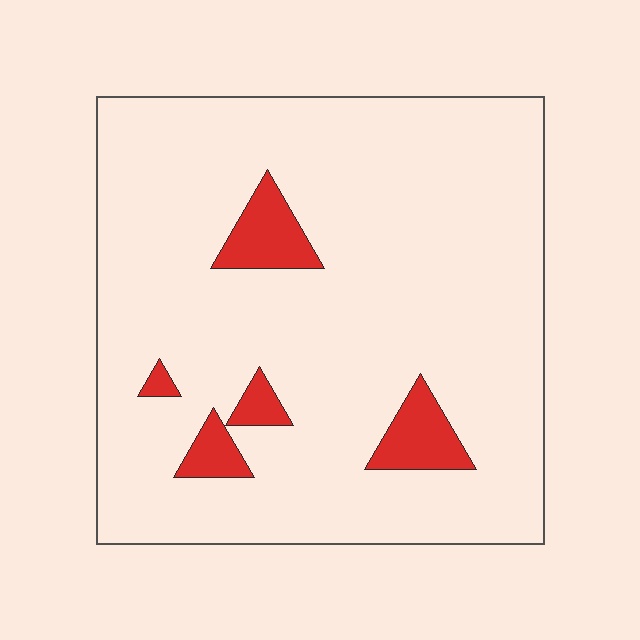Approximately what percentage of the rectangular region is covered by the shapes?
Approximately 10%.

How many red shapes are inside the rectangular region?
5.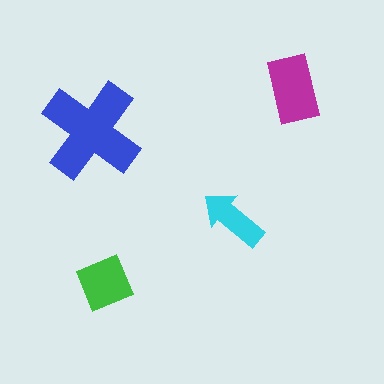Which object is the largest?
The blue cross.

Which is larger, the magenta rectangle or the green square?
The magenta rectangle.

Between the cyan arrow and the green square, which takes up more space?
The green square.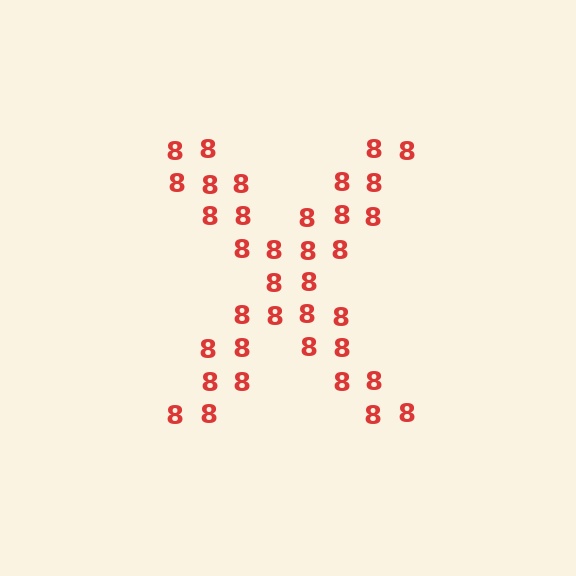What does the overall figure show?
The overall figure shows the letter X.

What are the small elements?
The small elements are digit 8's.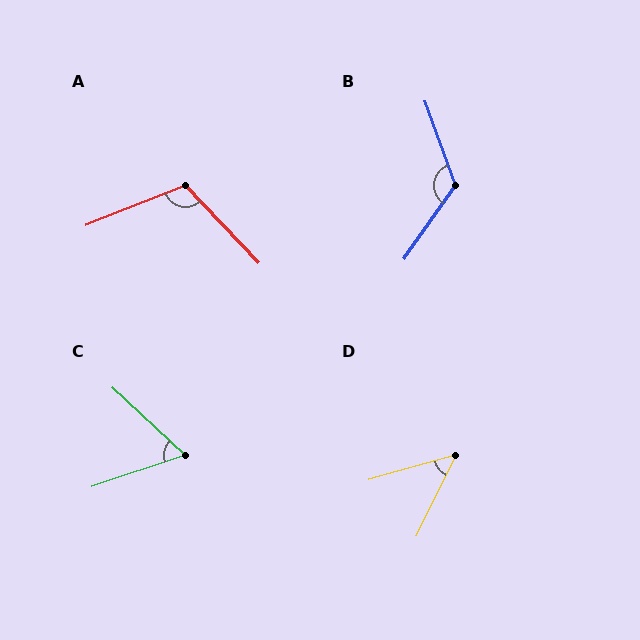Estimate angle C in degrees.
Approximately 61 degrees.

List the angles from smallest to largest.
D (48°), C (61°), A (112°), B (125°).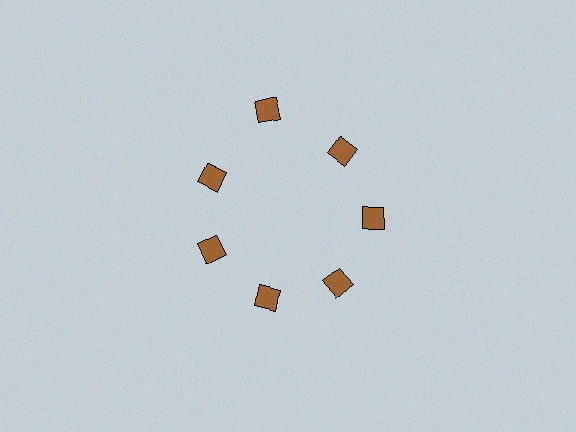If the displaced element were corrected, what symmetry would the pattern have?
It would have 7-fold rotational symmetry — the pattern would map onto itself every 51 degrees.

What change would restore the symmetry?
The symmetry would be restored by moving it inward, back onto the ring so that all 7 squares sit at equal angles and equal distance from the center.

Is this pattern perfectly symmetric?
No. The 7 brown squares are arranged in a ring, but one element near the 12 o'clock position is pushed outward from the center, breaking the 7-fold rotational symmetry.